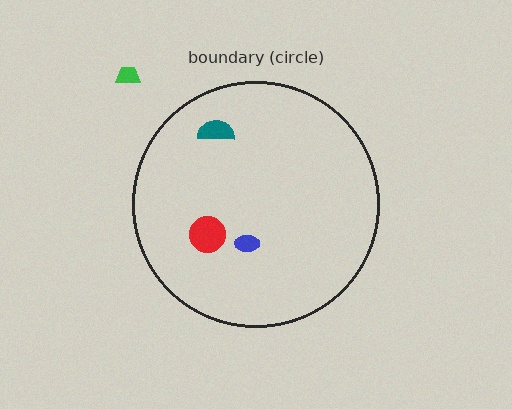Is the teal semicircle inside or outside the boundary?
Inside.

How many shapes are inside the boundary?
3 inside, 1 outside.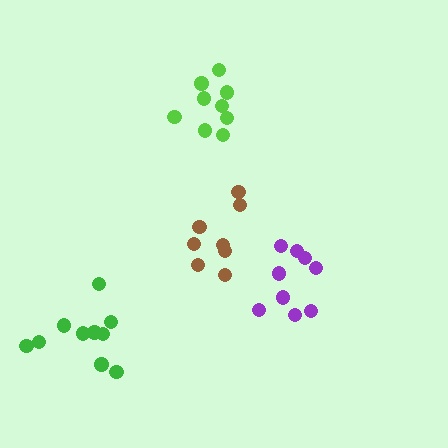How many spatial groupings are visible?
There are 4 spatial groupings.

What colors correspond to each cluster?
The clusters are colored: brown, green, lime, purple.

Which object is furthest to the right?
The purple cluster is rightmost.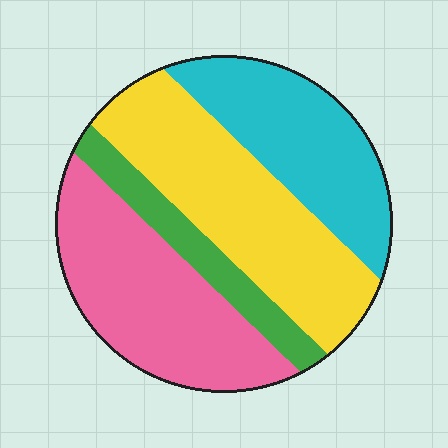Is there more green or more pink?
Pink.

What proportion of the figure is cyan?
Cyan covers 25% of the figure.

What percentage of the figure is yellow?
Yellow takes up about one third (1/3) of the figure.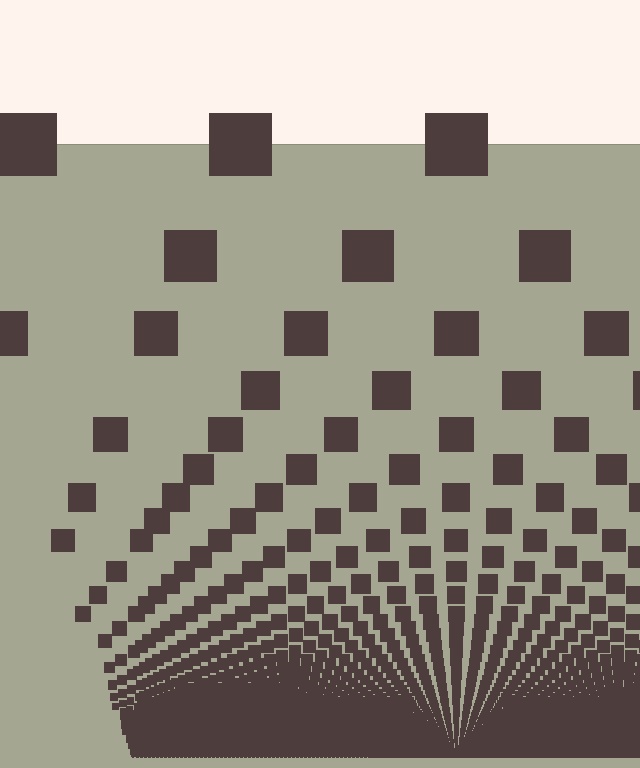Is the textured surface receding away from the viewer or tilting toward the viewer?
The surface appears to tilt toward the viewer. Texture elements get larger and sparser toward the top.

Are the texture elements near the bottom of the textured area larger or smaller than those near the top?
Smaller. The gradient is inverted — elements near the bottom are smaller and denser.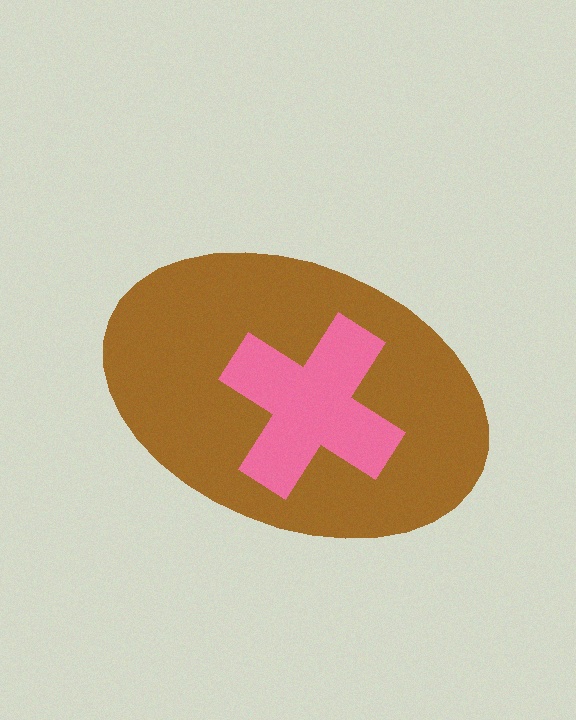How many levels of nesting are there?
2.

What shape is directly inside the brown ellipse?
The pink cross.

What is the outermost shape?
The brown ellipse.